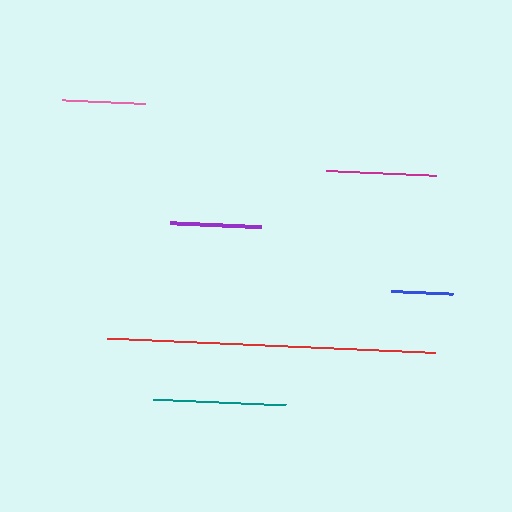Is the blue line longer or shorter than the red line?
The red line is longer than the blue line.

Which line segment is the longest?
The red line is the longest at approximately 328 pixels.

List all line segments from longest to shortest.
From longest to shortest: red, teal, magenta, purple, pink, blue.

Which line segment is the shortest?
The blue line is the shortest at approximately 62 pixels.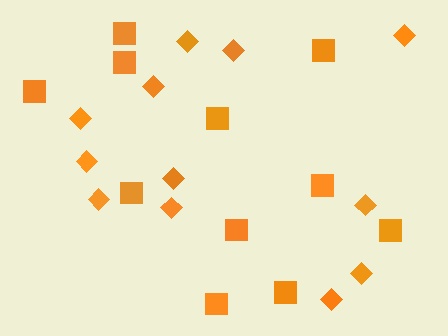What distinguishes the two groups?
There are 2 groups: one group of diamonds (12) and one group of squares (11).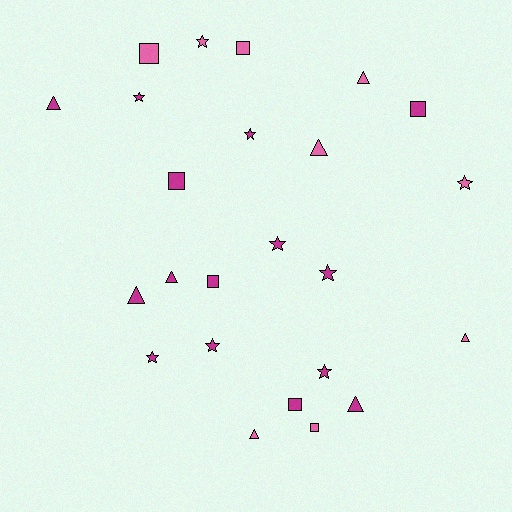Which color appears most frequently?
Magenta, with 15 objects.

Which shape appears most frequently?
Star, with 9 objects.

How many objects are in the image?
There are 24 objects.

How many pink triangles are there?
There are 4 pink triangles.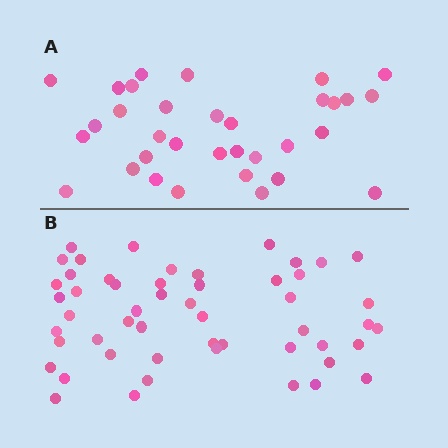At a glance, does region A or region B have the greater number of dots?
Region B (the bottom region) has more dots.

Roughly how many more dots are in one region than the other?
Region B has approximately 20 more dots than region A.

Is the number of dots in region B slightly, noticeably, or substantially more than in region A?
Region B has substantially more. The ratio is roughly 1.6 to 1.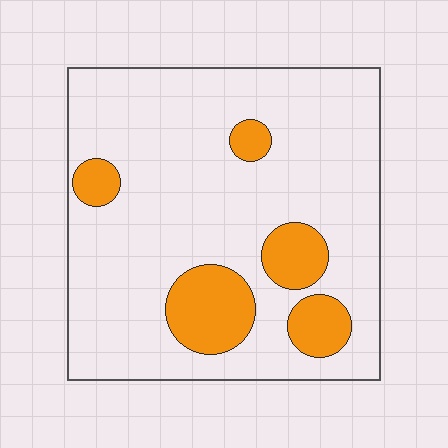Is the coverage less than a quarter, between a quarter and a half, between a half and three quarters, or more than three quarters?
Less than a quarter.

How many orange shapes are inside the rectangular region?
5.